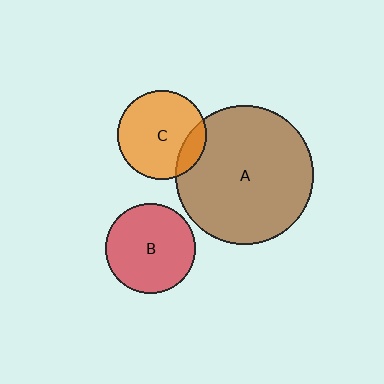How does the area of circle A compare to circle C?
Approximately 2.4 times.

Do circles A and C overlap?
Yes.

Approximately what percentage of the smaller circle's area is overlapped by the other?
Approximately 15%.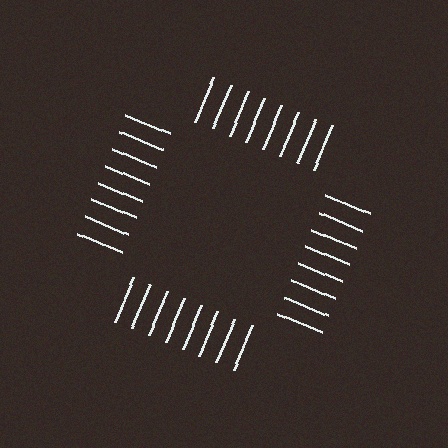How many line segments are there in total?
32 — 8 along each of the 4 edges.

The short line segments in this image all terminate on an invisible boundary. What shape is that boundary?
An illusory square — the line segments terminate on its edges but no continuous stroke is drawn.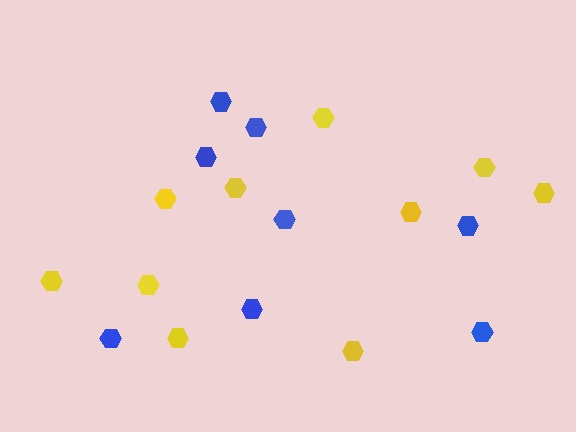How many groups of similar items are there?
There are 2 groups: one group of yellow hexagons (10) and one group of blue hexagons (8).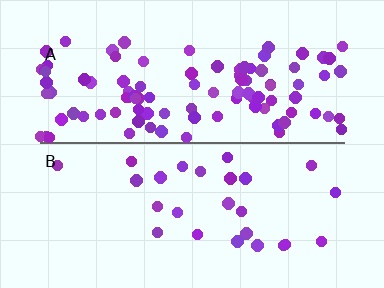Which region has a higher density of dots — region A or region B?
A (the top).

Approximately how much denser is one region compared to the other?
Approximately 3.8× — region A over region B.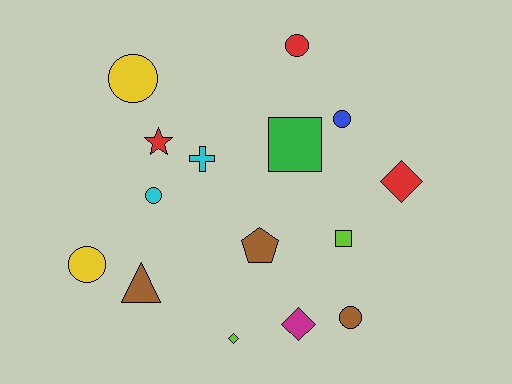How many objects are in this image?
There are 15 objects.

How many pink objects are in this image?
There are no pink objects.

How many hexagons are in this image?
There are no hexagons.